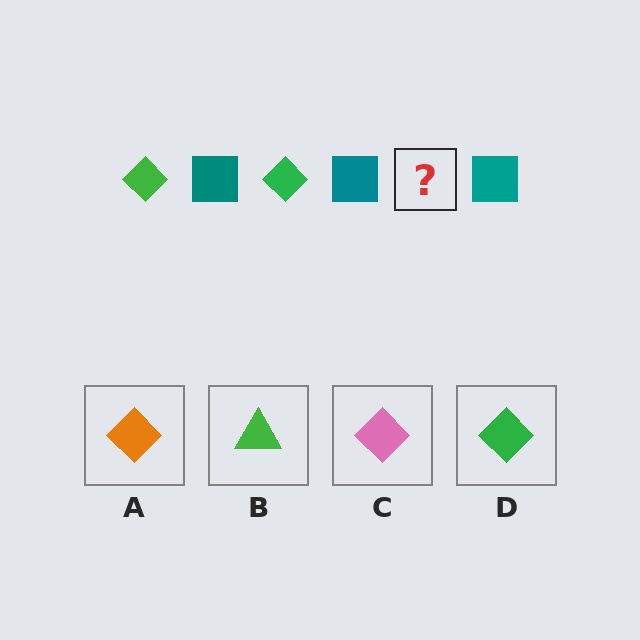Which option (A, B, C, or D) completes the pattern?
D.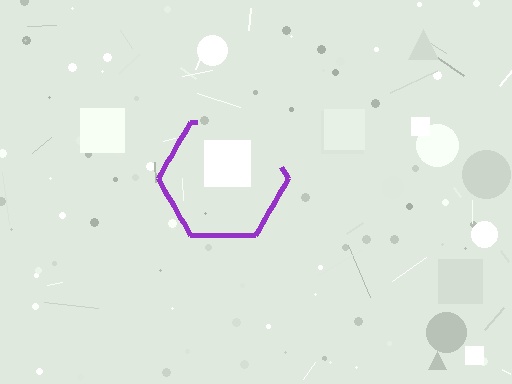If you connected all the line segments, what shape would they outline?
They would outline a hexagon.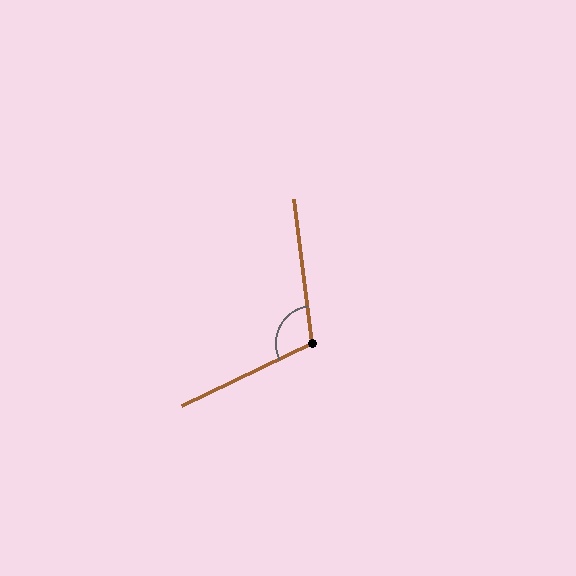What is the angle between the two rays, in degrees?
Approximately 108 degrees.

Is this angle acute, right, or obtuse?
It is obtuse.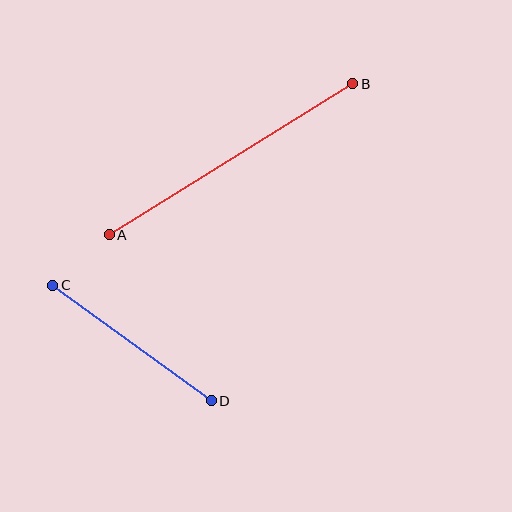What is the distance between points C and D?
The distance is approximately 196 pixels.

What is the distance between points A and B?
The distance is approximately 286 pixels.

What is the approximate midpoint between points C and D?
The midpoint is at approximately (132, 343) pixels.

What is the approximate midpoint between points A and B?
The midpoint is at approximately (231, 159) pixels.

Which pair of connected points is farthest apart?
Points A and B are farthest apart.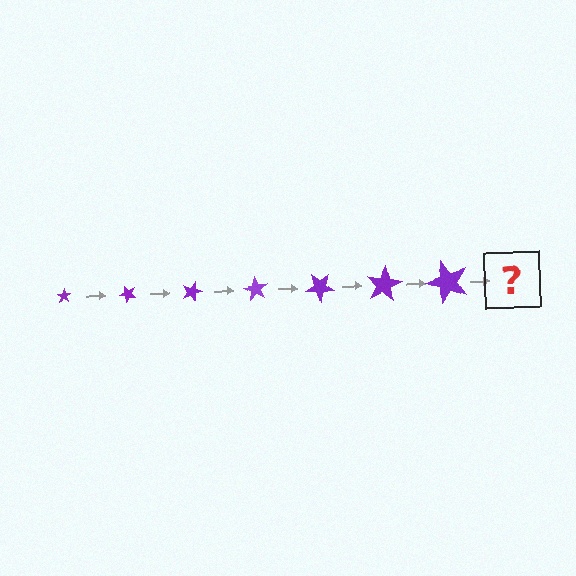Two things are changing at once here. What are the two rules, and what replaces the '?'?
The two rules are that the star grows larger each step and it rotates 45 degrees each step. The '?' should be a star, larger than the previous one and rotated 315 degrees from the start.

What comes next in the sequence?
The next element should be a star, larger than the previous one and rotated 315 degrees from the start.